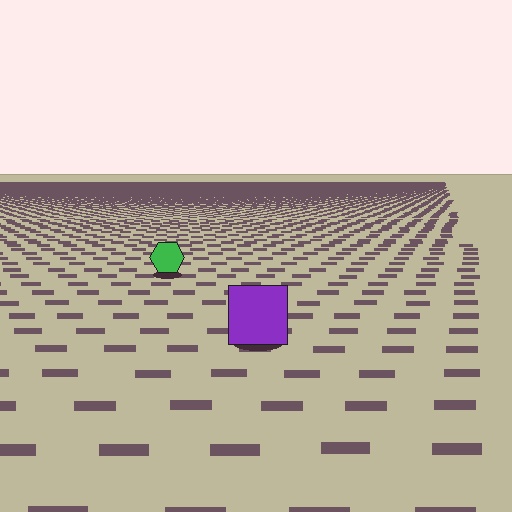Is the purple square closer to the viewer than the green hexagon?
Yes. The purple square is closer — you can tell from the texture gradient: the ground texture is coarser near it.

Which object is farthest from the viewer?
The green hexagon is farthest from the viewer. It appears smaller and the ground texture around it is denser.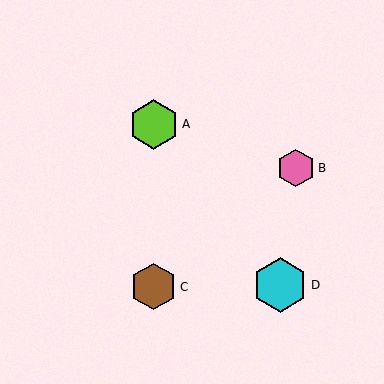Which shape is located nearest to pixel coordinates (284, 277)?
The cyan hexagon (labeled D) at (280, 285) is nearest to that location.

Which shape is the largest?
The cyan hexagon (labeled D) is the largest.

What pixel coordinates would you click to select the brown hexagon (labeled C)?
Click at (154, 287) to select the brown hexagon C.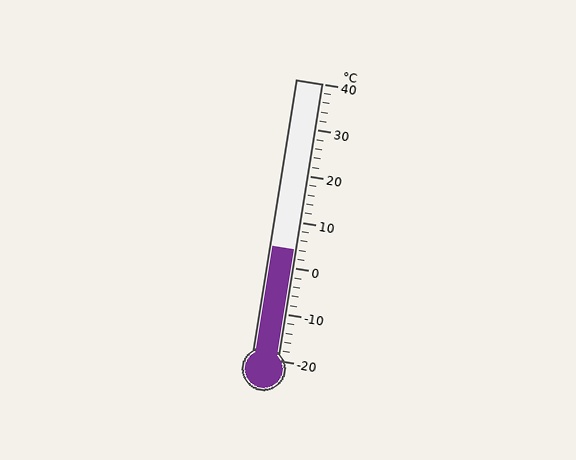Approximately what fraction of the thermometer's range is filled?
The thermometer is filled to approximately 40% of its range.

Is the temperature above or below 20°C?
The temperature is below 20°C.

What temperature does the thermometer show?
The thermometer shows approximately 4°C.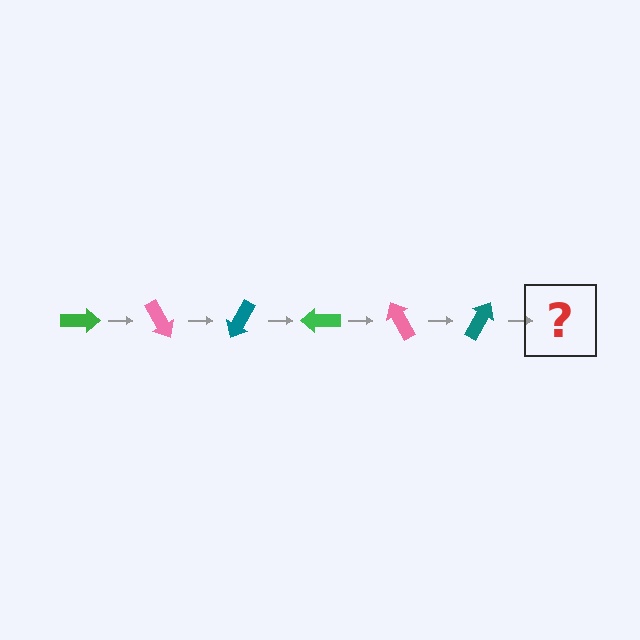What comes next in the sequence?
The next element should be a green arrow, rotated 360 degrees from the start.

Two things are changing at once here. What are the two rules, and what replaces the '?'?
The two rules are that it rotates 60 degrees each step and the color cycles through green, pink, and teal. The '?' should be a green arrow, rotated 360 degrees from the start.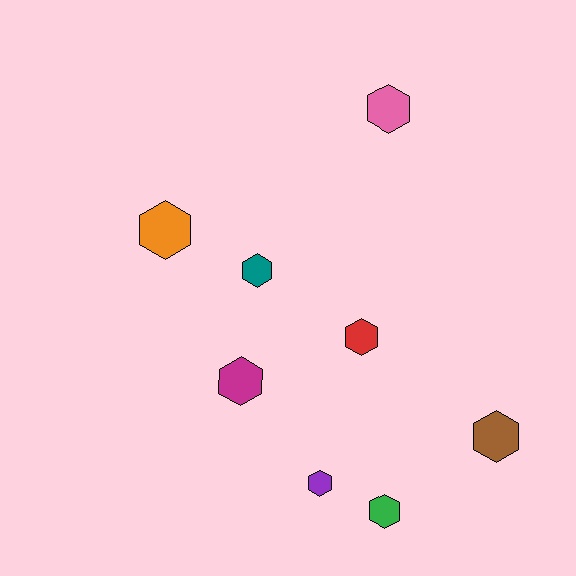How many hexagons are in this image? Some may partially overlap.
There are 8 hexagons.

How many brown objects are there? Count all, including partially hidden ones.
There is 1 brown object.